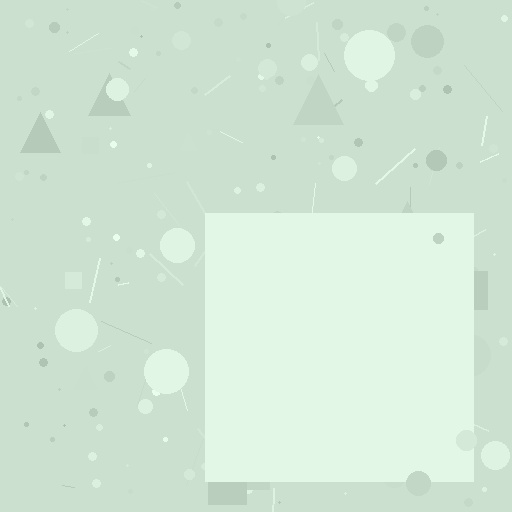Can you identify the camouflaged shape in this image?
The camouflaged shape is a square.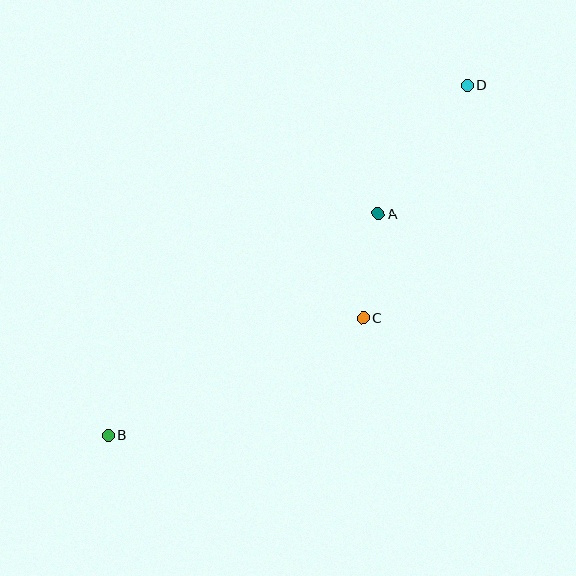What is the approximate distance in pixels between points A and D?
The distance between A and D is approximately 157 pixels.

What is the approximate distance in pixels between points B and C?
The distance between B and C is approximately 281 pixels.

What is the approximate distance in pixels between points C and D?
The distance between C and D is approximately 255 pixels.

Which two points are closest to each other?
Points A and C are closest to each other.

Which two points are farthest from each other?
Points B and D are farthest from each other.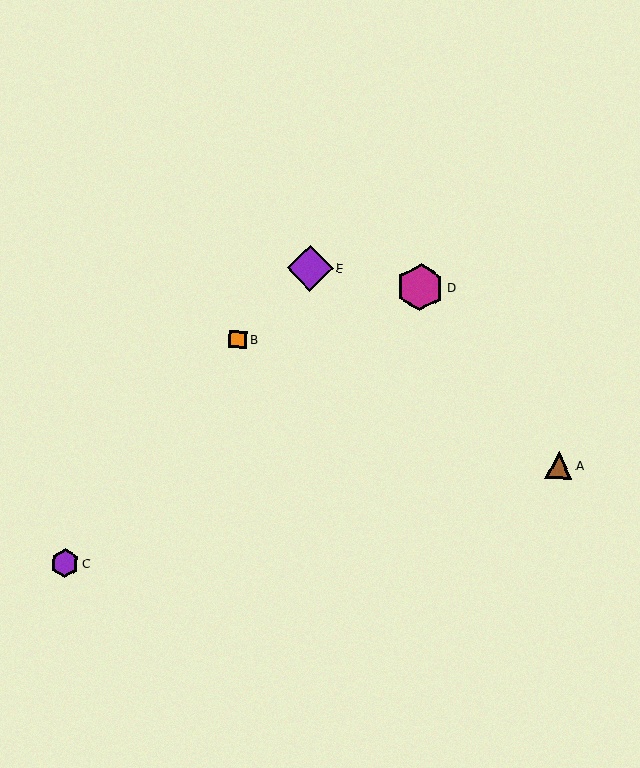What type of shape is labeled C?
Shape C is a purple hexagon.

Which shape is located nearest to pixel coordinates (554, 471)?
The brown triangle (labeled A) at (559, 465) is nearest to that location.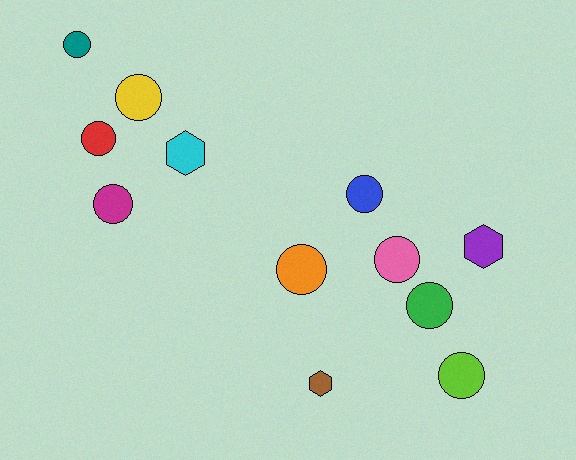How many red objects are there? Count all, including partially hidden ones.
There is 1 red object.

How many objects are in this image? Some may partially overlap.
There are 12 objects.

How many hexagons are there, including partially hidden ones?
There are 3 hexagons.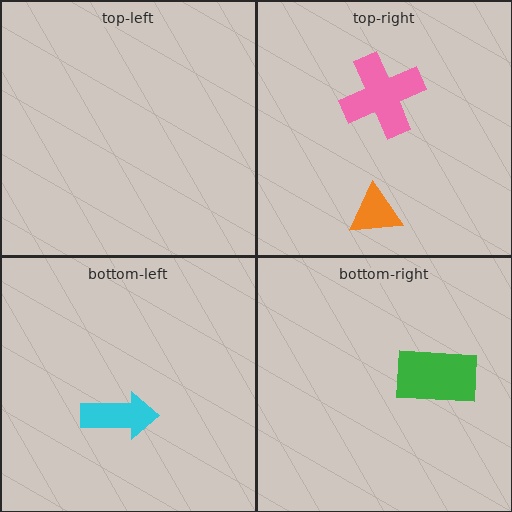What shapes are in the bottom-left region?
The cyan arrow.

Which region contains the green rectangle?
The bottom-right region.